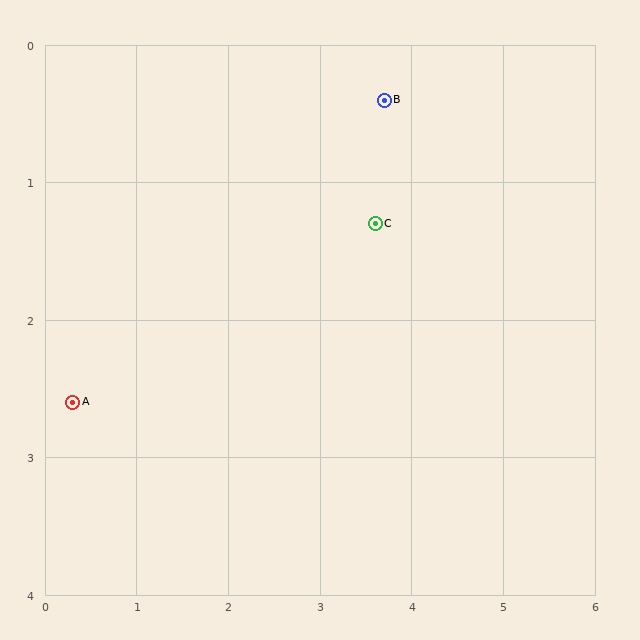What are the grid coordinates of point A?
Point A is at approximately (0.3, 2.6).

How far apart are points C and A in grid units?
Points C and A are about 3.5 grid units apart.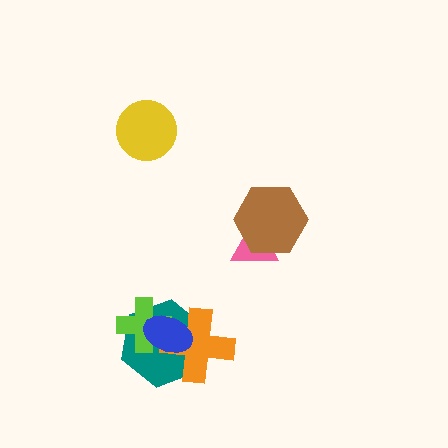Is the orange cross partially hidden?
Yes, it is partially covered by another shape.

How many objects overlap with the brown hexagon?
1 object overlaps with the brown hexagon.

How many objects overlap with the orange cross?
3 objects overlap with the orange cross.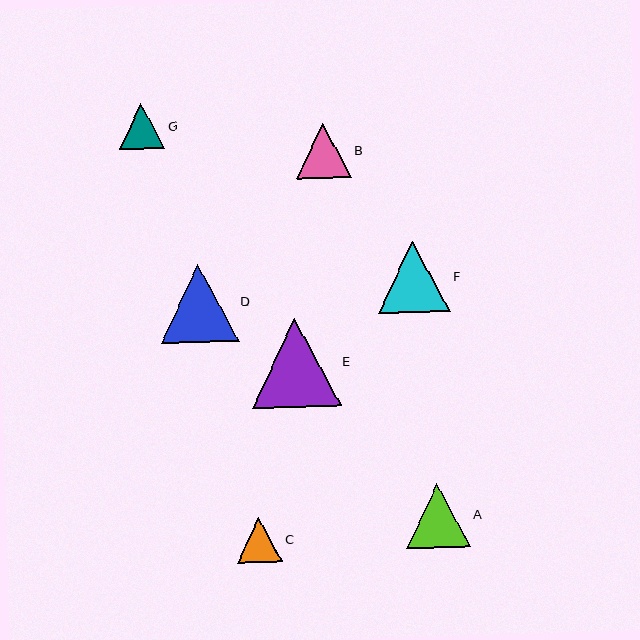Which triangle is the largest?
Triangle E is the largest with a size of approximately 89 pixels.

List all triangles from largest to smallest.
From largest to smallest: E, D, F, A, B, G, C.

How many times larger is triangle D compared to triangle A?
Triangle D is approximately 1.2 times the size of triangle A.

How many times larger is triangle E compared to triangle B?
Triangle E is approximately 1.6 times the size of triangle B.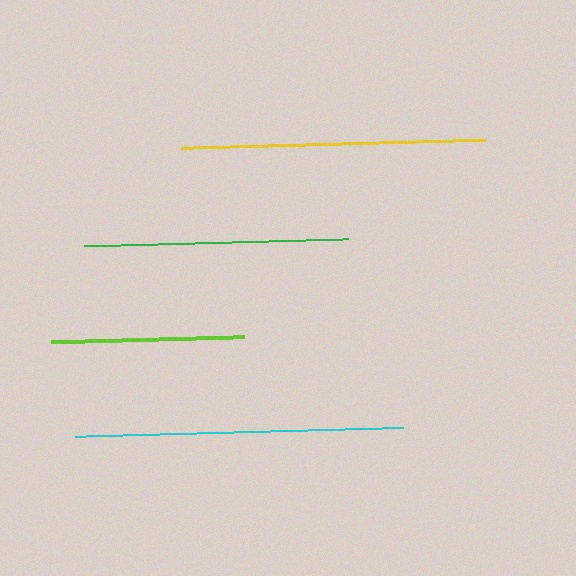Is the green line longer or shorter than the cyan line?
The cyan line is longer than the green line.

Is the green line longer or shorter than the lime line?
The green line is longer than the lime line.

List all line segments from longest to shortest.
From longest to shortest: cyan, yellow, green, lime.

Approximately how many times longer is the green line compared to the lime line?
The green line is approximately 1.4 times the length of the lime line.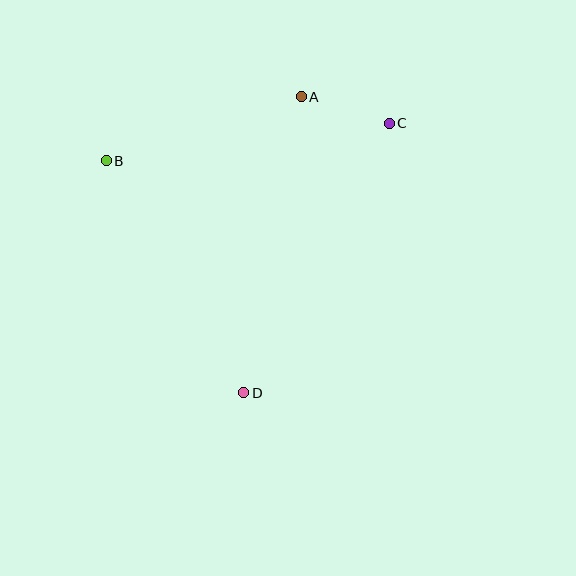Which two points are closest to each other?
Points A and C are closest to each other.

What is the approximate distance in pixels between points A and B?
The distance between A and B is approximately 205 pixels.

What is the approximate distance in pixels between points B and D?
The distance between B and D is approximately 270 pixels.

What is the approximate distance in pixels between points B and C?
The distance between B and C is approximately 286 pixels.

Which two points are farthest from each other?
Points C and D are farthest from each other.